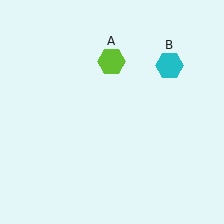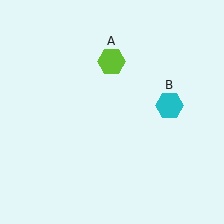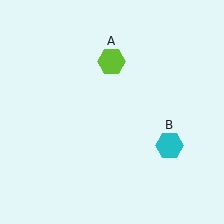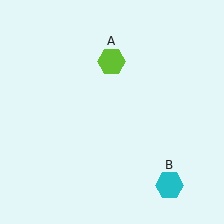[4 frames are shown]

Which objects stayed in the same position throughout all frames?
Lime hexagon (object A) remained stationary.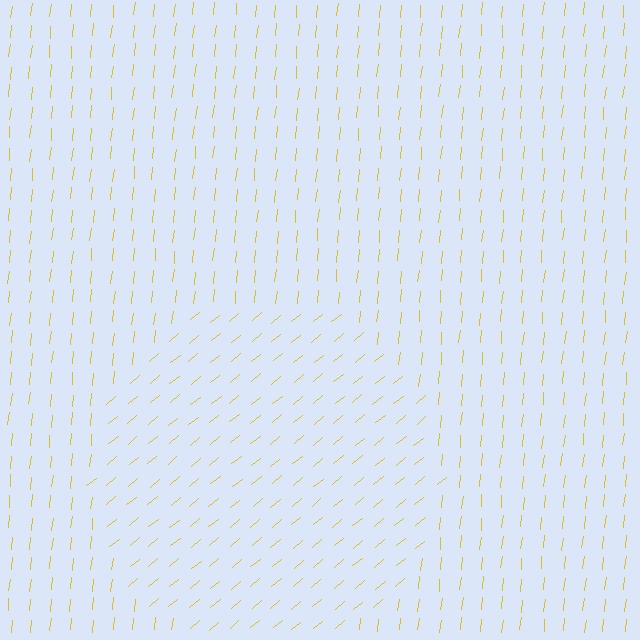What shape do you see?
I see a circle.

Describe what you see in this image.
The image is filled with small yellow line segments. A circle region in the image has lines oriented differently from the surrounding lines, creating a visible texture boundary.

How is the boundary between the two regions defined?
The boundary is defined purely by a change in line orientation (approximately 45 degrees difference). All lines are the same color and thickness.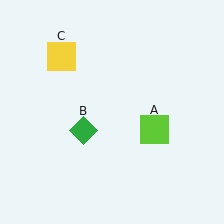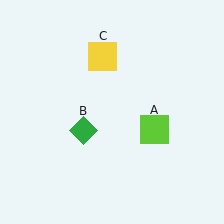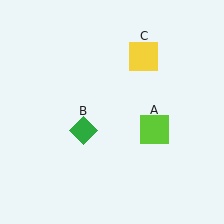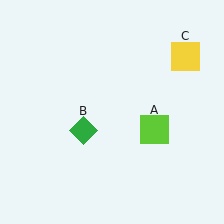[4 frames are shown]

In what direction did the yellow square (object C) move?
The yellow square (object C) moved right.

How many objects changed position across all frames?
1 object changed position: yellow square (object C).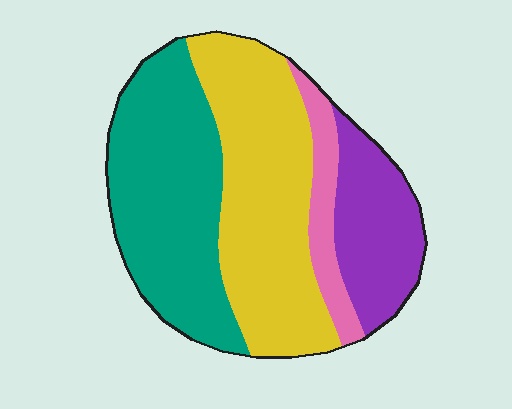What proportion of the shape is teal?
Teal takes up between a quarter and a half of the shape.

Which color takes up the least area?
Pink, at roughly 10%.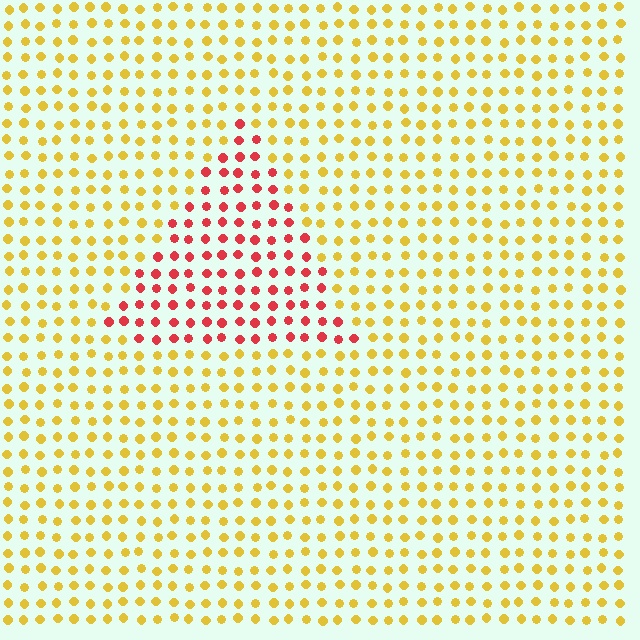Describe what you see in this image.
The image is filled with small yellow elements in a uniform arrangement. A triangle-shaped region is visible where the elements are tinted to a slightly different hue, forming a subtle color boundary.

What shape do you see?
I see a triangle.